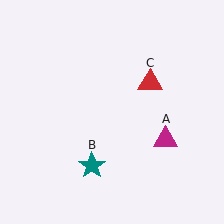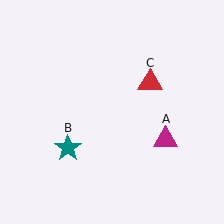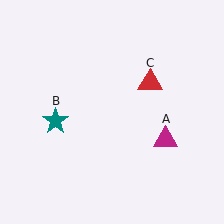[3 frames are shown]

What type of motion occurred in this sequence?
The teal star (object B) rotated clockwise around the center of the scene.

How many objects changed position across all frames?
1 object changed position: teal star (object B).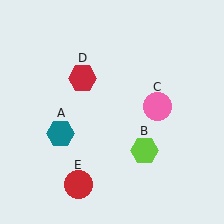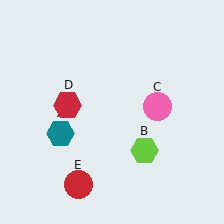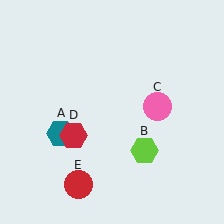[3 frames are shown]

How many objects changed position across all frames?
1 object changed position: red hexagon (object D).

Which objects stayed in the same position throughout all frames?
Teal hexagon (object A) and lime hexagon (object B) and pink circle (object C) and red circle (object E) remained stationary.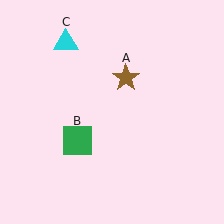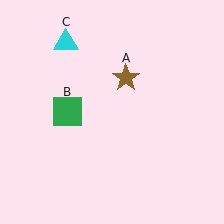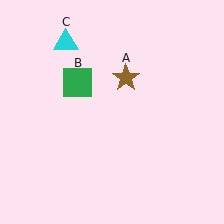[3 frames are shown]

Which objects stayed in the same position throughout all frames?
Brown star (object A) and cyan triangle (object C) remained stationary.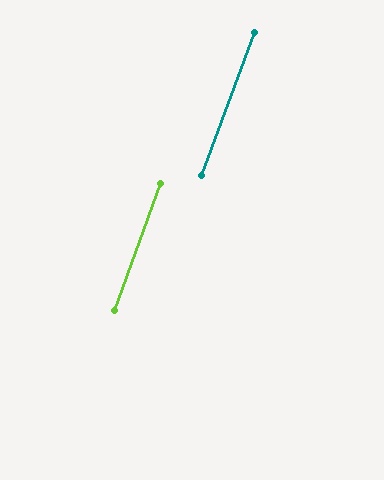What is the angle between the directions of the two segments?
Approximately 1 degree.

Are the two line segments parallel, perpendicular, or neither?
Parallel — their directions differ by only 0.7°.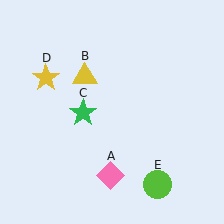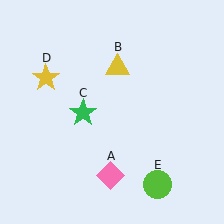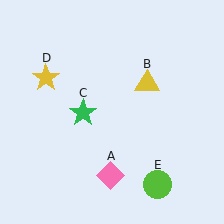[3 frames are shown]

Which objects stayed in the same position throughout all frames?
Pink diamond (object A) and green star (object C) and yellow star (object D) and lime circle (object E) remained stationary.